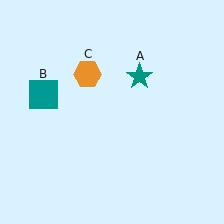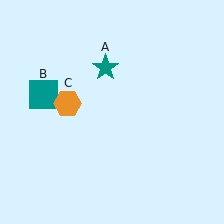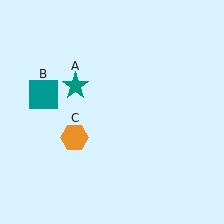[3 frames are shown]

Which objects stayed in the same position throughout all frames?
Teal square (object B) remained stationary.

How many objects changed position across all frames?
2 objects changed position: teal star (object A), orange hexagon (object C).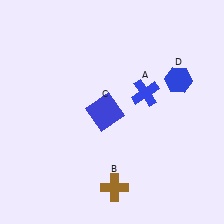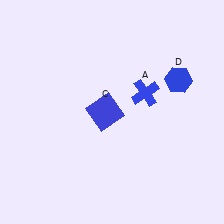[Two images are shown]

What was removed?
The brown cross (B) was removed in Image 2.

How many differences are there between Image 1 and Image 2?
There is 1 difference between the two images.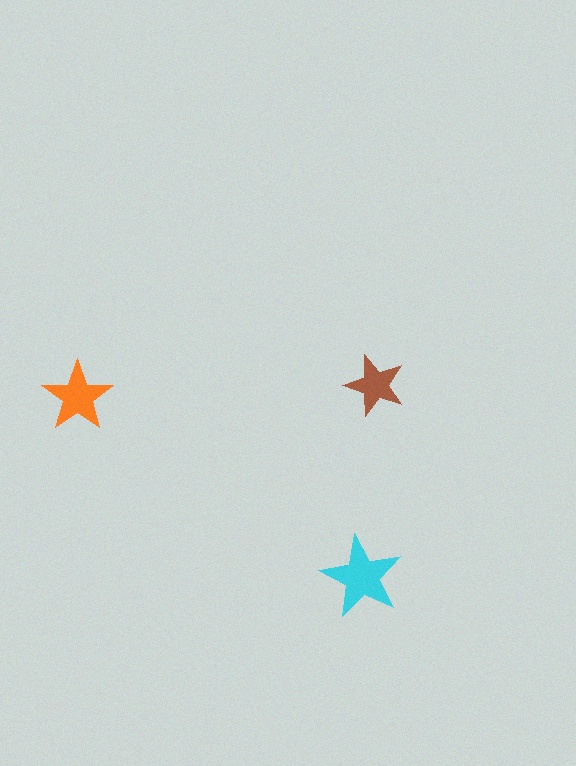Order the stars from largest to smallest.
the cyan one, the orange one, the brown one.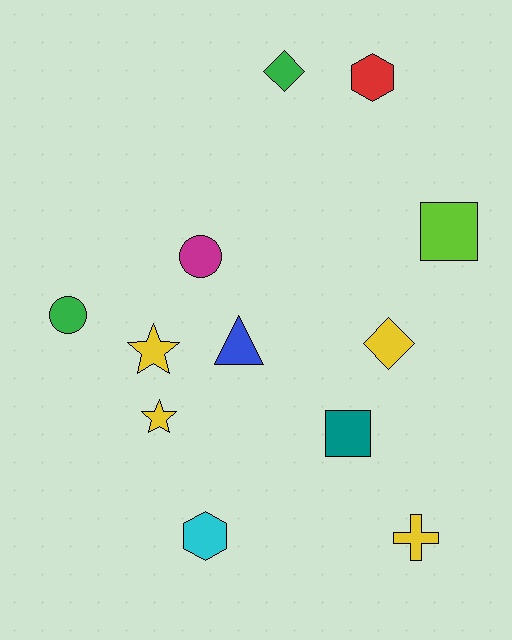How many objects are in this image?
There are 12 objects.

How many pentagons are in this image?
There are no pentagons.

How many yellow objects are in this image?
There are 4 yellow objects.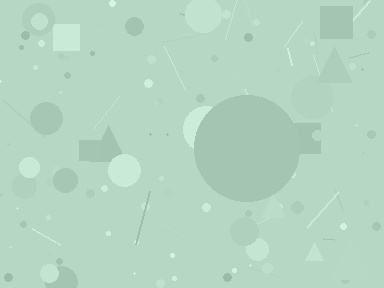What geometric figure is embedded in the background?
A circle is embedded in the background.